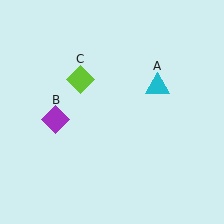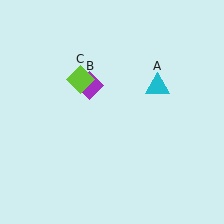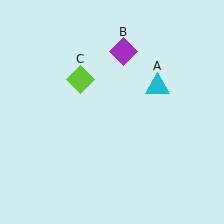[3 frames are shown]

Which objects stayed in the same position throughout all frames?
Cyan triangle (object A) and lime diamond (object C) remained stationary.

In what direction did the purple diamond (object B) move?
The purple diamond (object B) moved up and to the right.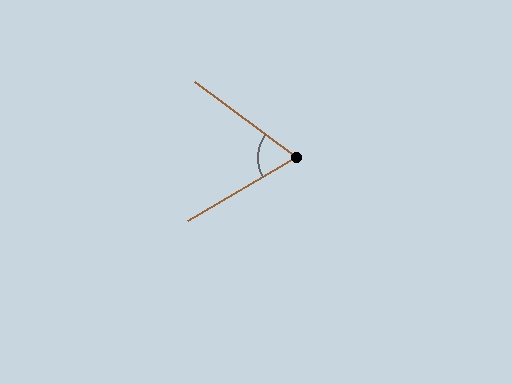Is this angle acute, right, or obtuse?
It is acute.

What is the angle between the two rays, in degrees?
Approximately 67 degrees.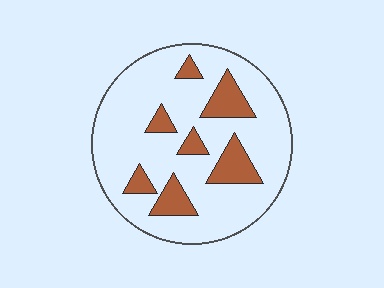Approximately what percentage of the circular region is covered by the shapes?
Approximately 20%.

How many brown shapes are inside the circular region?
7.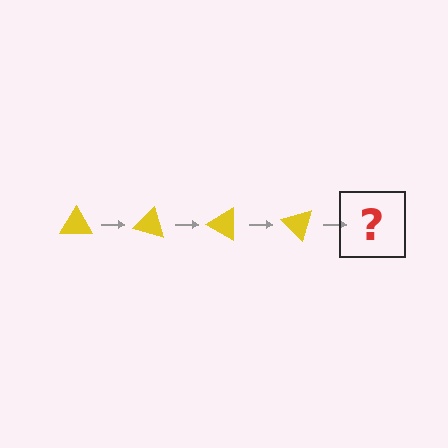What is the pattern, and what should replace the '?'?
The pattern is that the triangle rotates 15 degrees each step. The '?' should be a yellow triangle rotated 60 degrees.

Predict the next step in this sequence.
The next step is a yellow triangle rotated 60 degrees.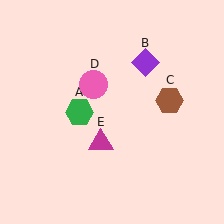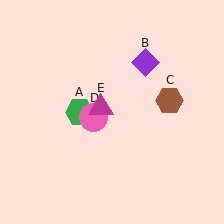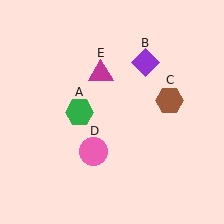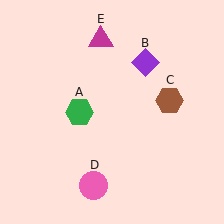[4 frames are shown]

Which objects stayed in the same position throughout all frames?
Green hexagon (object A) and purple diamond (object B) and brown hexagon (object C) remained stationary.